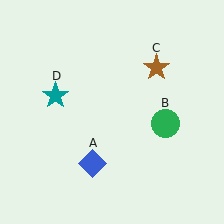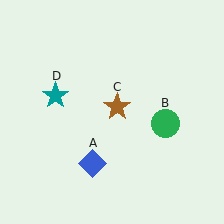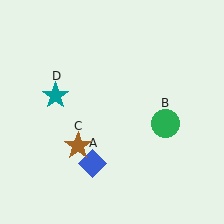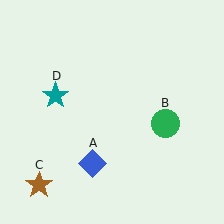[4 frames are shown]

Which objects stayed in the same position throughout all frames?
Blue diamond (object A) and green circle (object B) and teal star (object D) remained stationary.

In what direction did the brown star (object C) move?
The brown star (object C) moved down and to the left.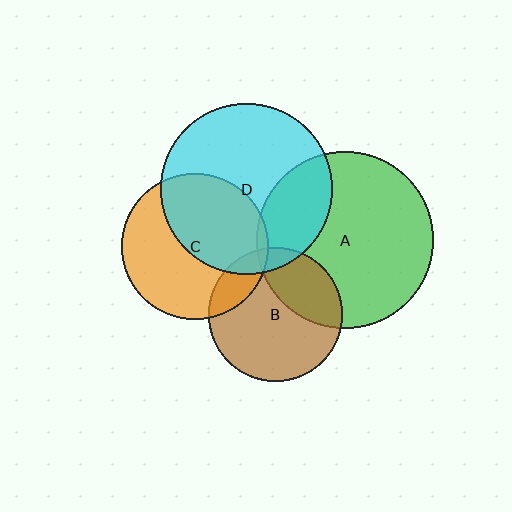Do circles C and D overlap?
Yes.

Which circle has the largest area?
Circle A (green).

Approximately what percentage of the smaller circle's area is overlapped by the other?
Approximately 50%.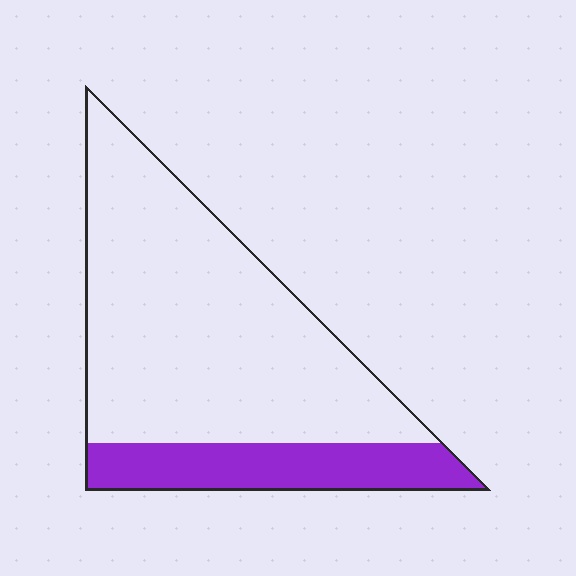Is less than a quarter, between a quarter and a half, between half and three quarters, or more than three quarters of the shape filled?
Less than a quarter.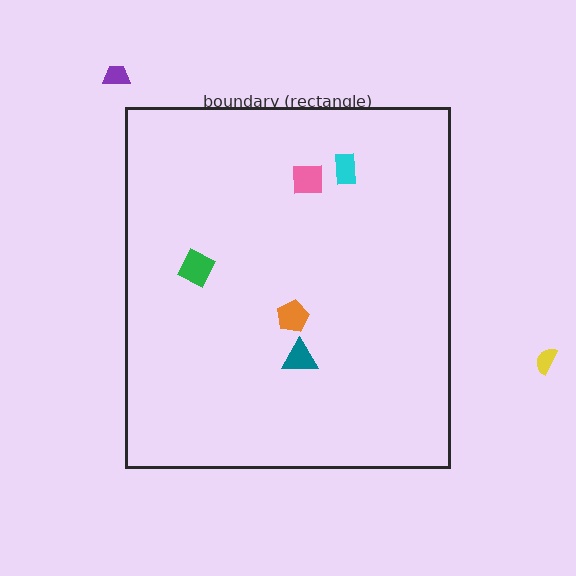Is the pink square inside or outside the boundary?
Inside.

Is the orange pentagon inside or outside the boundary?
Inside.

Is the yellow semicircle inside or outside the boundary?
Outside.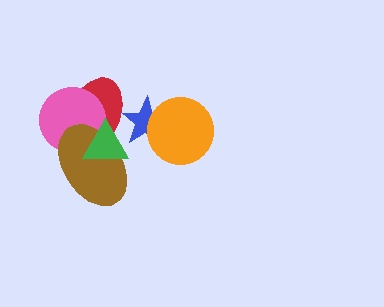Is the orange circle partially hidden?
No, no other shape covers it.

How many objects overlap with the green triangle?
4 objects overlap with the green triangle.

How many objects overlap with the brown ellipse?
3 objects overlap with the brown ellipse.